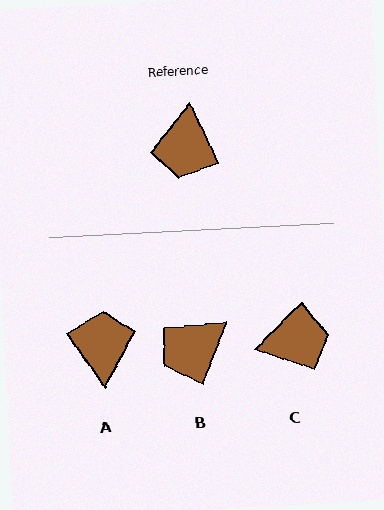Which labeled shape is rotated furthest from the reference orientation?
A, about 170 degrees away.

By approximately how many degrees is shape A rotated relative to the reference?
Approximately 170 degrees clockwise.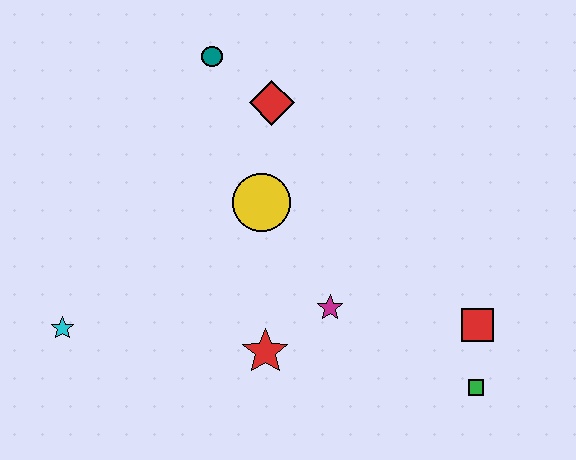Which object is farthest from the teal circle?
The green square is farthest from the teal circle.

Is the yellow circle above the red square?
Yes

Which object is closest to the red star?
The magenta star is closest to the red star.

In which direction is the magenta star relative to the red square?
The magenta star is to the left of the red square.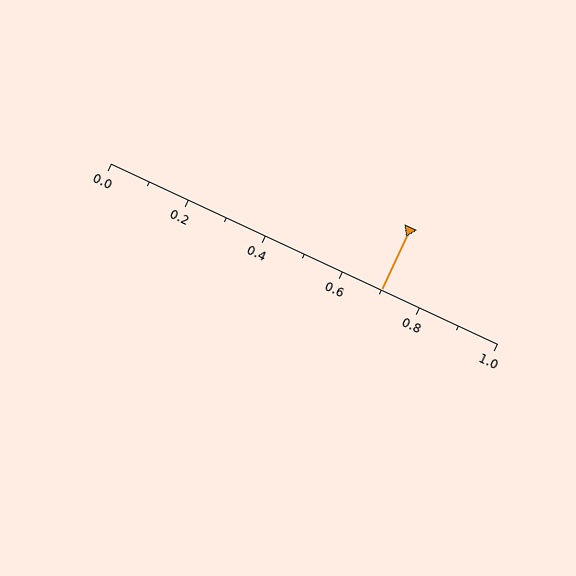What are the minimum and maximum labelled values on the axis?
The axis runs from 0.0 to 1.0.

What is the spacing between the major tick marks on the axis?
The major ticks are spaced 0.2 apart.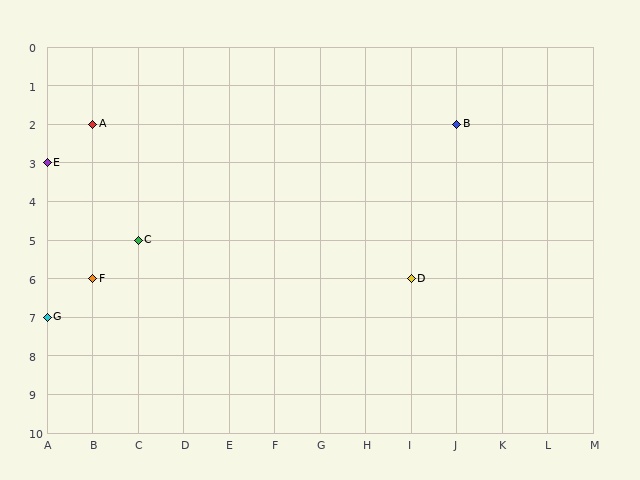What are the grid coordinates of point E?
Point E is at grid coordinates (A, 3).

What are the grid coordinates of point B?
Point B is at grid coordinates (J, 2).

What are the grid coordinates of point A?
Point A is at grid coordinates (B, 2).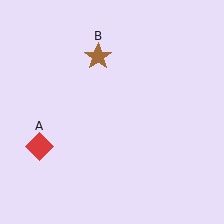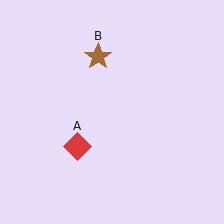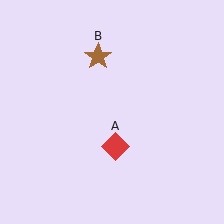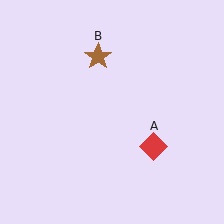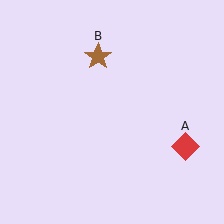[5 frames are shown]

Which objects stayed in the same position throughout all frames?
Brown star (object B) remained stationary.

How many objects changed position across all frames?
1 object changed position: red diamond (object A).